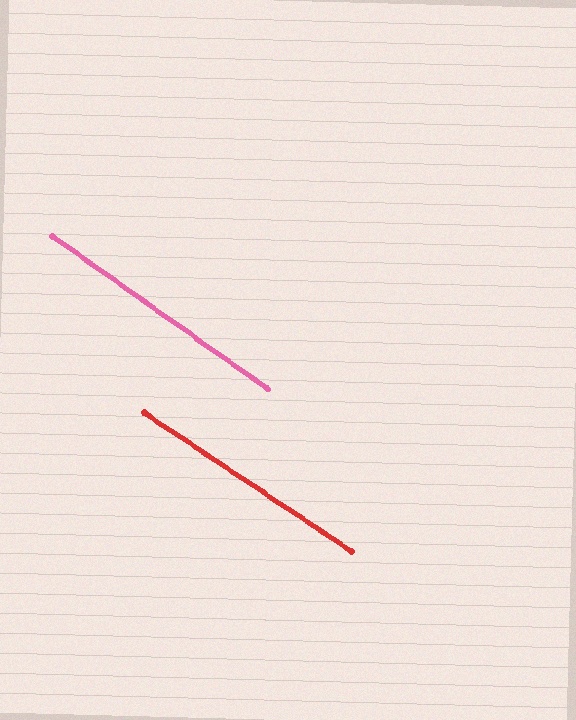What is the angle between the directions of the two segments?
Approximately 2 degrees.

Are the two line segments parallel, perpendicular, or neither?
Parallel — their directions differ by only 1.8°.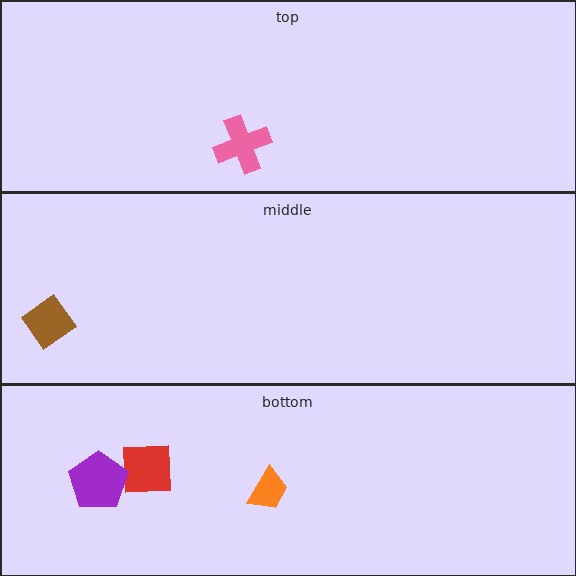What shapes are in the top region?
The pink cross.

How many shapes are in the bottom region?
3.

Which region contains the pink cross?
The top region.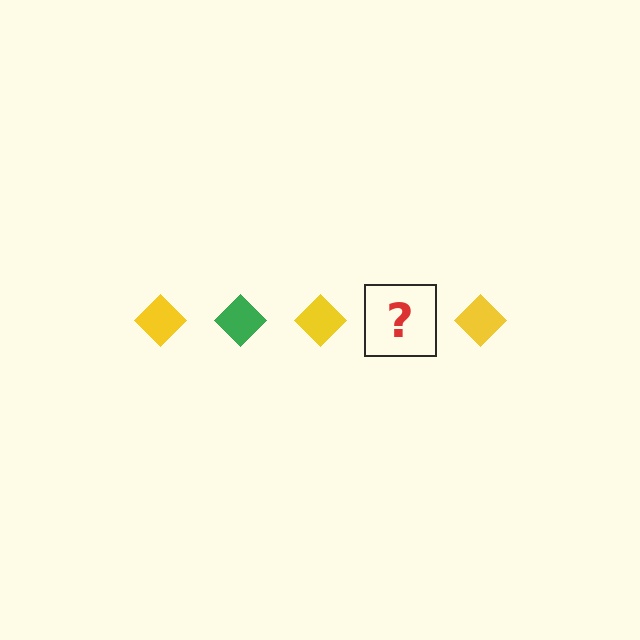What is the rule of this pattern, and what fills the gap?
The rule is that the pattern cycles through yellow, green diamonds. The gap should be filled with a green diamond.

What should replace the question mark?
The question mark should be replaced with a green diamond.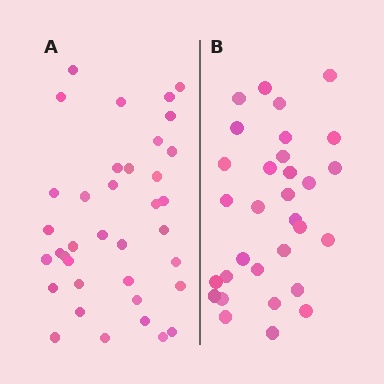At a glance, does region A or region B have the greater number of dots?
Region A (the left region) has more dots.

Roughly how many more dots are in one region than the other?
Region A has about 6 more dots than region B.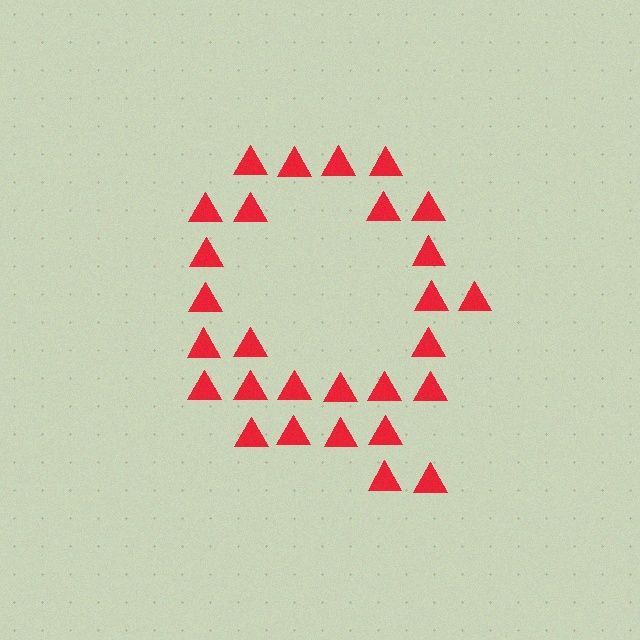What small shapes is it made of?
It is made of small triangles.